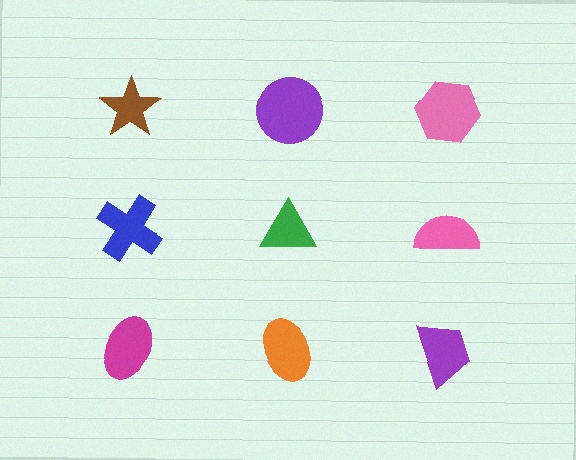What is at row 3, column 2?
An orange ellipse.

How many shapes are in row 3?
3 shapes.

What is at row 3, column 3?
A purple trapezoid.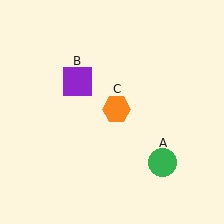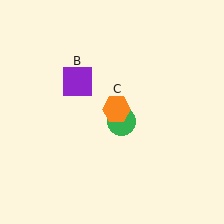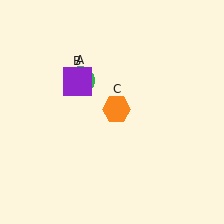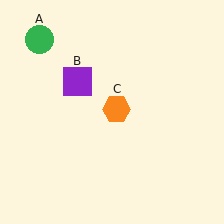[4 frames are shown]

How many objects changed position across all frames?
1 object changed position: green circle (object A).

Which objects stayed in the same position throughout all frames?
Purple square (object B) and orange hexagon (object C) remained stationary.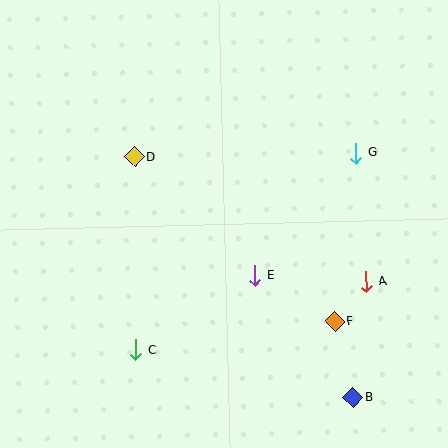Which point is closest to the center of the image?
Point E at (255, 275) is closest to the center.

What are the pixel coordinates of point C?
Point C is at (136, 350).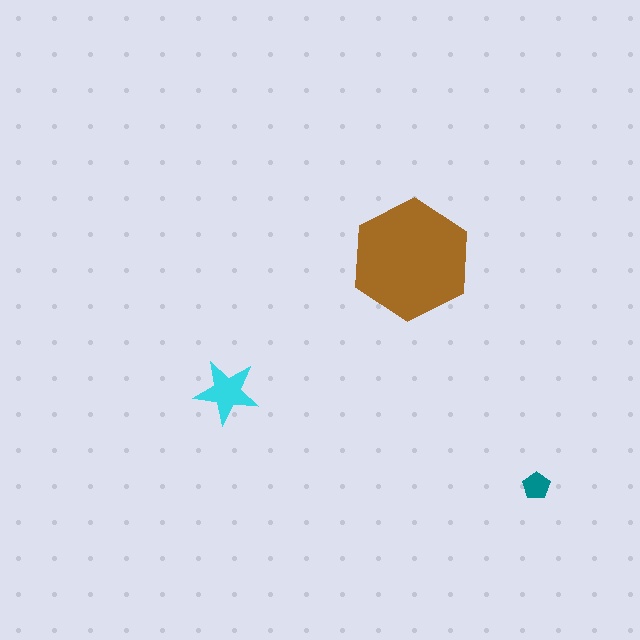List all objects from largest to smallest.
The brown hexagon, the cyan star, the teal pentagon.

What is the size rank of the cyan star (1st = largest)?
2nd.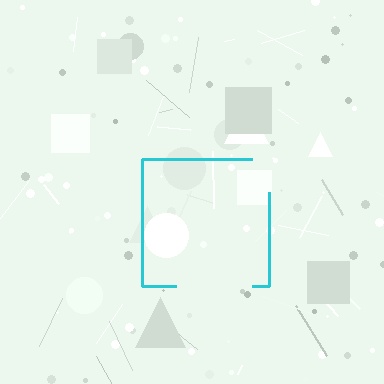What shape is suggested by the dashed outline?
The dashed outline suggests a square.